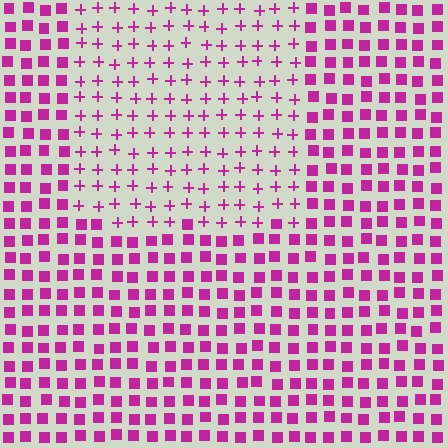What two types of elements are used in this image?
The image uses plus signs inside the rectangle region and squares outside it.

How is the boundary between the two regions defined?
The boundary is defined by a change in element shape: plus signs inside vs. squares outside. All elements share the same color and spacing.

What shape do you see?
I see a rectangle.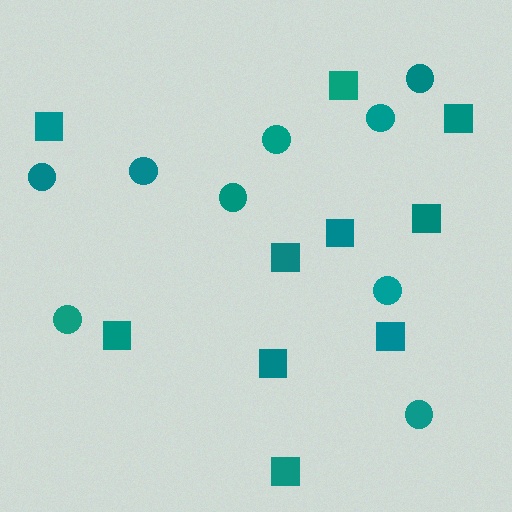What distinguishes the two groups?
There are 2 groups: one group of circles (9) and one group of squares (10).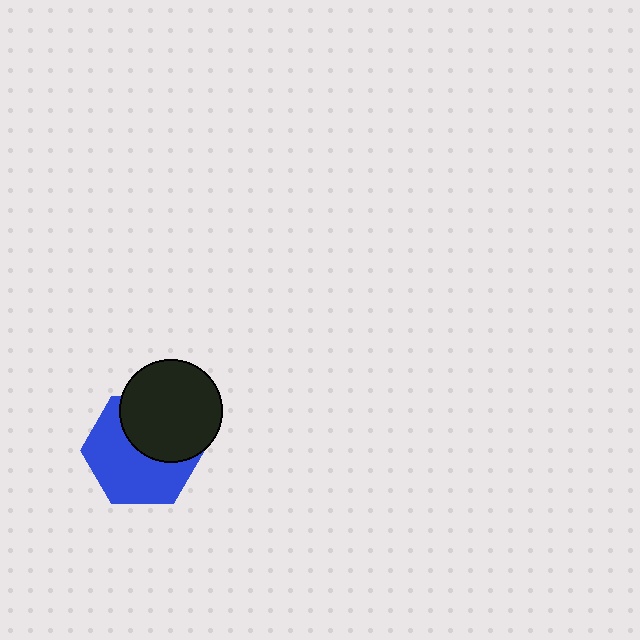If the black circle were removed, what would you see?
You would see the complete blue hexagon.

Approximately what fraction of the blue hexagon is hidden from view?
Roughly 42% of the blue hexagon is hidden behind the black circle.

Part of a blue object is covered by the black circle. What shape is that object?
It is a hexagon.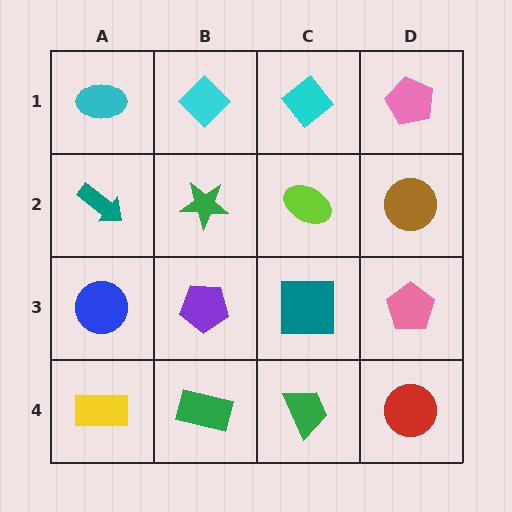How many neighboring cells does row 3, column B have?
4.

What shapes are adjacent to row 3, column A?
A teal arrow (row 2, column A), a yellow rectangle (row 4, column A), a purple pentagon (row 3, column B).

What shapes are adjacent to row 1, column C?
A lime ellipse (row 2, column C), a cyan diamond (row 1, column B), a pink pentagon (row 1, column D).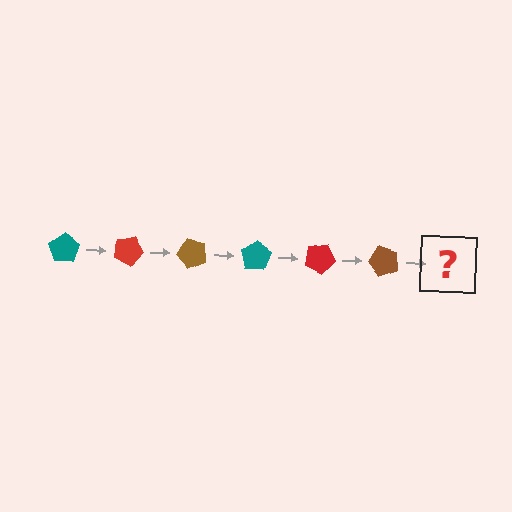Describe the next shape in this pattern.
It should be a teal pentagon, rotated 150 degrees from the start.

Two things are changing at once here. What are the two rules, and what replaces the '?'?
The two rules are that it rotates 25 degrees each step and the color cycles through teal, red, and brown. The '?' should be a teal pentagon, rotated 150 degrees from the start.